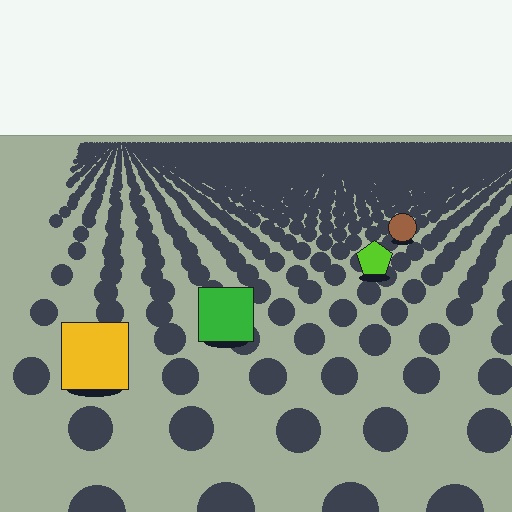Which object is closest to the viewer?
The yellow square is closest. The texture marks near it are larger and more spread out.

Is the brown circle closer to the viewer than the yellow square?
No. The yellow square is closer — you can tell from the texture gradient: the ground texture is coarser near it.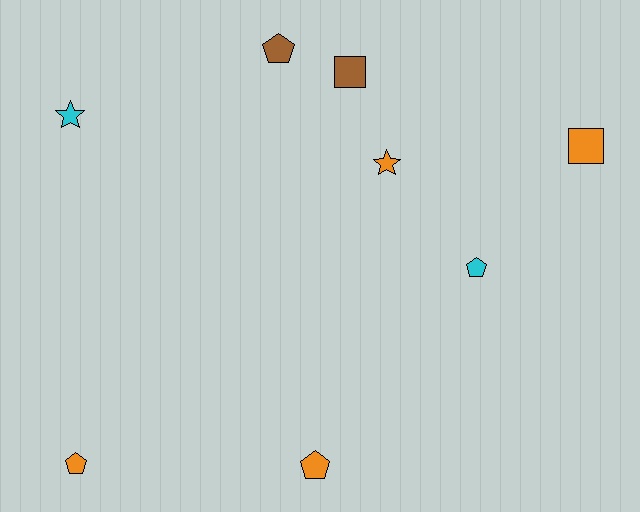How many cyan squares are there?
There are no cyan squares.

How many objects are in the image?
There are 8 objects.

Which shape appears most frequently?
Pentagon, with 4 objects.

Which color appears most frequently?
Orange, with 4 objects.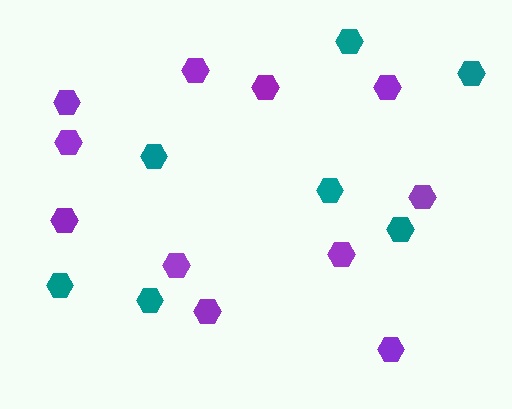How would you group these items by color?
There are 2 groups: one group of purple hexagons (11) and one group of teal hexagons (7).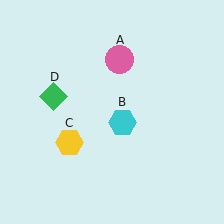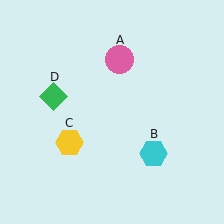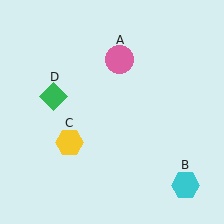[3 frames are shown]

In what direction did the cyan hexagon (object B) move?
The cyan hexagon (object B) moved down and to the right.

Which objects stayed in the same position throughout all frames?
Pink circle (object A) and yellow hexagon (object C) and green diamond (object D) remained stationary.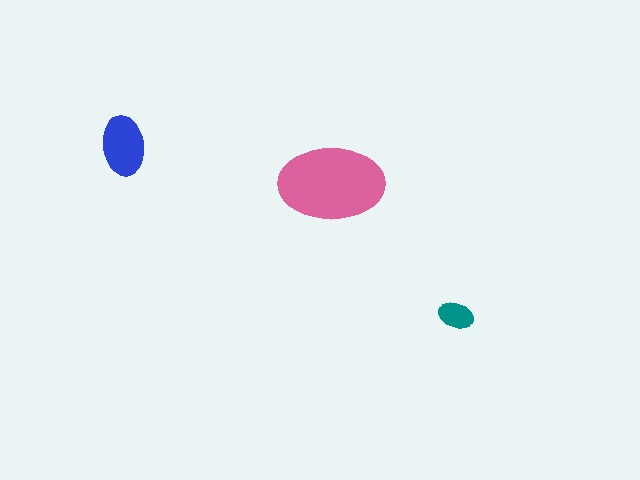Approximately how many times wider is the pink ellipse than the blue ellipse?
About 2 times wider.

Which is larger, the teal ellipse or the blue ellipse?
The blue one.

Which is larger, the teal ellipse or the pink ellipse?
The pink one.